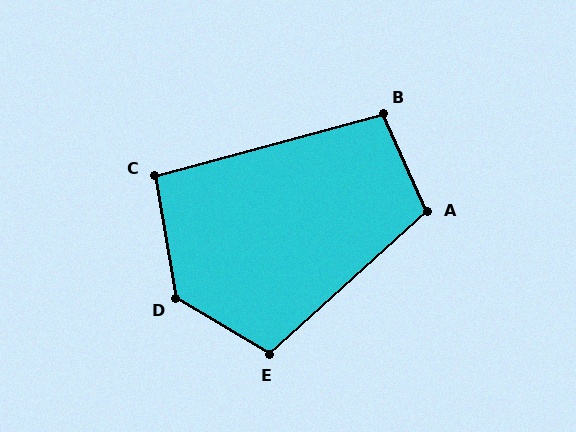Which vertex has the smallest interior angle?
C, at approximately 95 degrees.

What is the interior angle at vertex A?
Approximately 108 degrees (obtuse).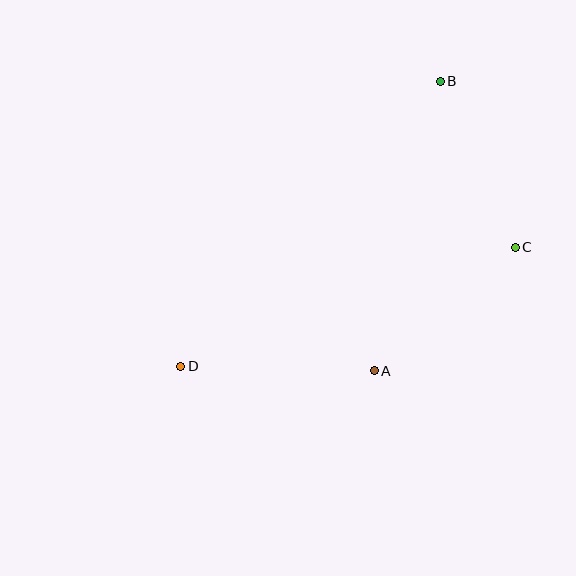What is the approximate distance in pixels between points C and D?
The distance between C and D is approximately 355 pixels.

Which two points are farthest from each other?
Points B and D are farthest from each other.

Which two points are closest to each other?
Points B and C are closest to each other.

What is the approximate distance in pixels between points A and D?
The distance between A and D is approximately 193 pixels.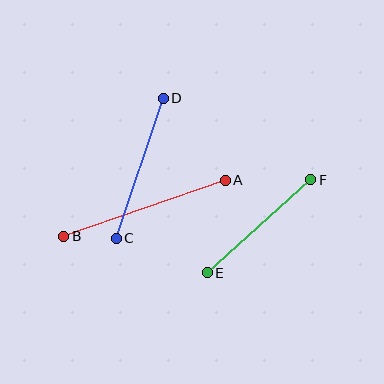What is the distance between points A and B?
The distance is approximately 171 pixels.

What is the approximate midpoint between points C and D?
The midpoint is at approximately (140, 168) pixels.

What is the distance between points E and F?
The distance is approximately 139 pixels.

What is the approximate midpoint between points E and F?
The midpoint is at approximately (259, 226) pixels.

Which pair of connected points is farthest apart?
Points A and B are farthest apart.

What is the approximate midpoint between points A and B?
The midpoint is at approximately (144, 208) pixels.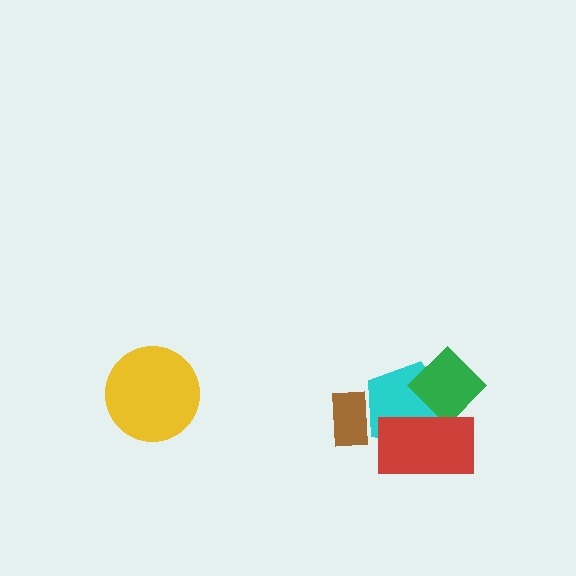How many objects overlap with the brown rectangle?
1 object overlaps with the brown rectangle.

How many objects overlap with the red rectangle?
2 objects overlap with the red rectangle.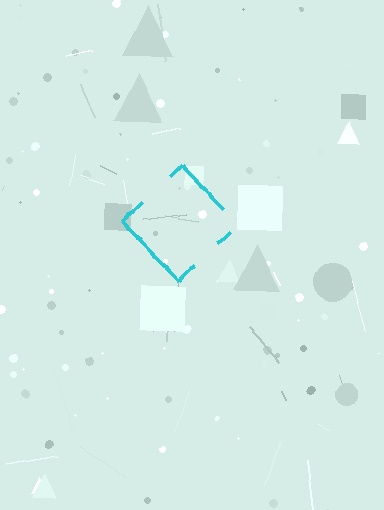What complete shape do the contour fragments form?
The contour fragments form a diamond.